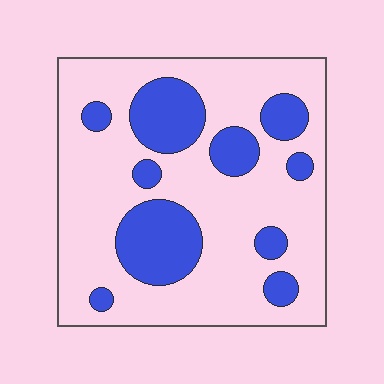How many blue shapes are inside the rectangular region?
10.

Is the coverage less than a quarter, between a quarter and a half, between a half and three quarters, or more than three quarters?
Between a quarter and a half.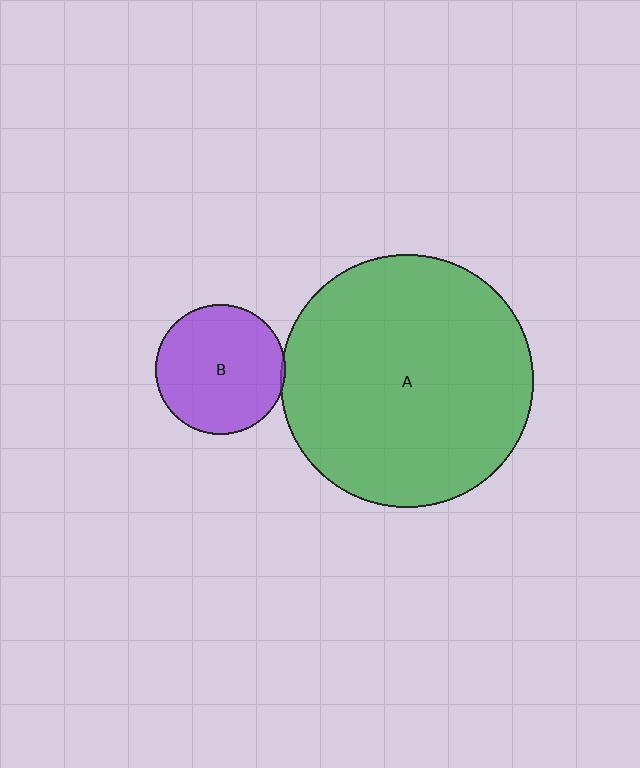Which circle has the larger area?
Circle A (green).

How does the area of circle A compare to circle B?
Approximately 3.8 times.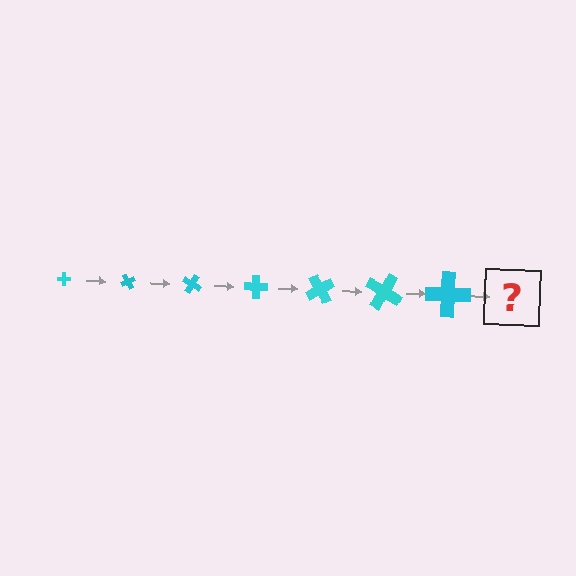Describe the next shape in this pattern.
It should be a cross, larger than the previous one and rotated 420 degrees from the start.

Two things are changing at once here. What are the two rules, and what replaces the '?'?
The two rules are that the cross grows larger each step and it rotates 60 degrees each step. The '?' should be a cross, larger than the previous one and rotated 420 degrees from the start.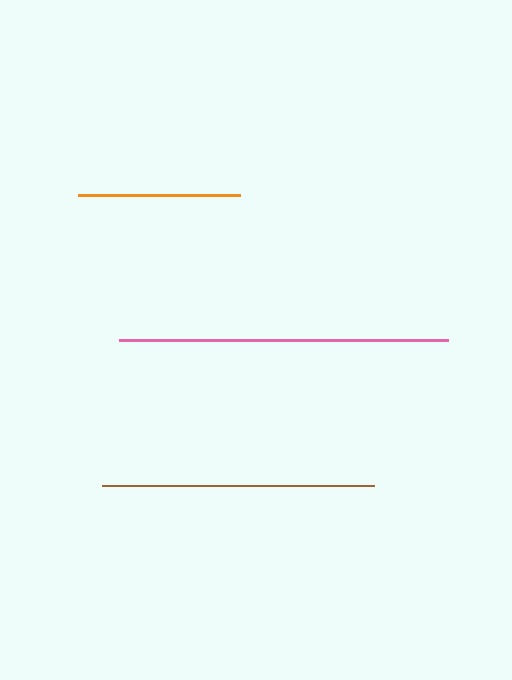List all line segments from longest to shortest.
From longest to shortest: pink, brown, orange.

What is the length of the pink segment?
The pink segment is approximately 329 pixels long.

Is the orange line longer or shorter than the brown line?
The brown line is longer than the orange line.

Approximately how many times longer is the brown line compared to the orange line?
The brown line is approximately 1.7 times the length of the orange line.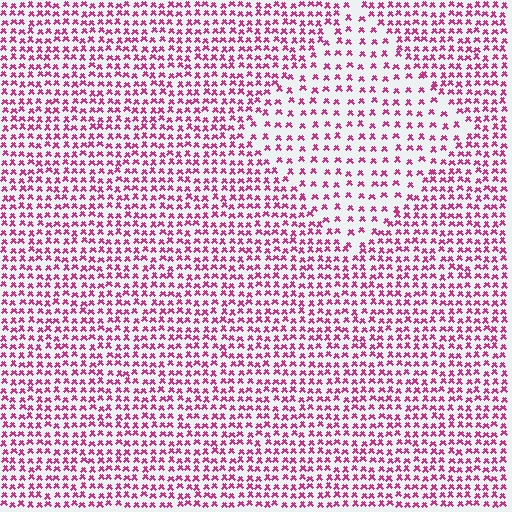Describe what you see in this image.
The image contains small magenta elements arranged at two different densities. A diamond-shaped region is visible where the elements are less densely packed than the surrounding area.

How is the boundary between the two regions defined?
The boundary is defined by a change in element density (approximately 1.8x ratio). All elements are the same color, size, and shape.